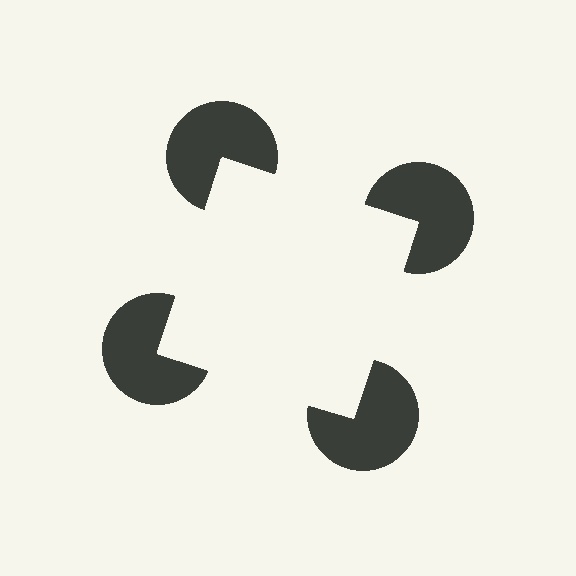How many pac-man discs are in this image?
There are 4 — one at each vertex of the illusory square.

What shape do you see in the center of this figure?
An illusory square — its edges are inferred from the aligned wedge cuts in the pac-man discs, not physically drawn.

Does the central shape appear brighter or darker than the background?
It typically appears slightly brighter than the background, even though no actual brightness change is drawn.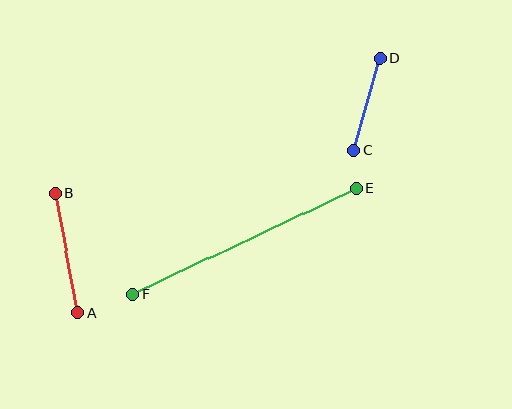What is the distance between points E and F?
The distance is approximately 247 pixels.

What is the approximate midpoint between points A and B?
The midpoint is at approximately (66, 253) pixels.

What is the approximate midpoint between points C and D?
The midpoint is at approximately (367, 104) pixels.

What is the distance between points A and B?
The distance is approximately 122 pixels.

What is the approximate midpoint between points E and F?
The midpoint is at approximately (245, 241) pixels.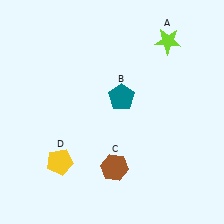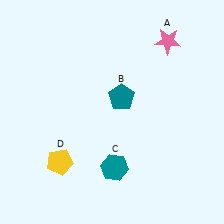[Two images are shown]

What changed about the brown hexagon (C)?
In Image 1, C is brown. In Image 2, it changed to teal.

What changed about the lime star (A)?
In Image 1, A is lime. In Image 2, it changed to pink.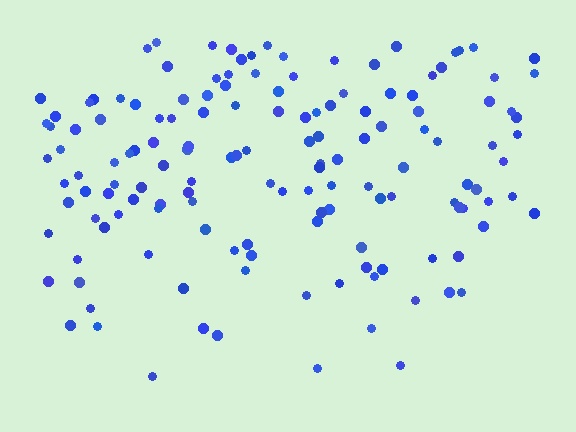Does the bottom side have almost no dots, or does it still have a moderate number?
Still a moderate number, just noticeably fewer than the top.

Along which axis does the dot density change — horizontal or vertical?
Vertical.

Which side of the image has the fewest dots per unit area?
The bottom.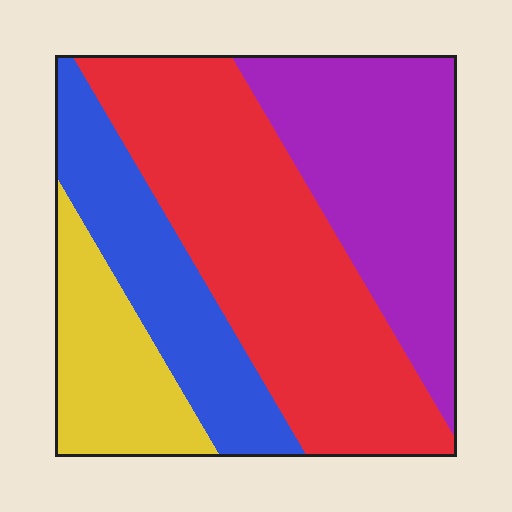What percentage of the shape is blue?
Blue takes up less than a quarter of the shape.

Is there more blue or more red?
Red.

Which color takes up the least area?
Yellow, at roughly 15%.